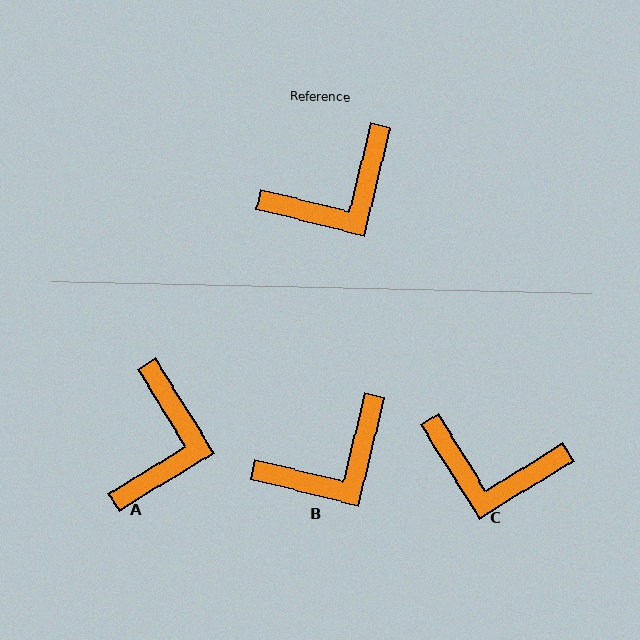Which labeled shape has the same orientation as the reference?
B.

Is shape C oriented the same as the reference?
No, it is off by about 44 degrees.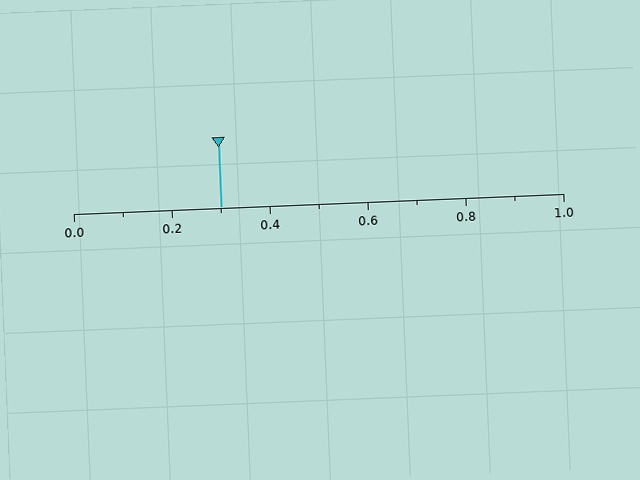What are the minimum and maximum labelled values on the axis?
The axis runs from 0.0 to 1.0.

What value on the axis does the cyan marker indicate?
The marker indicates approximately 0.3.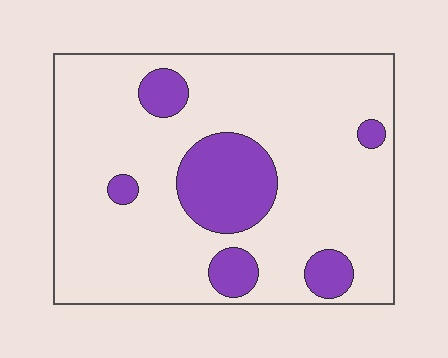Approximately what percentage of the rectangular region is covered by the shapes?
Approximately 20%.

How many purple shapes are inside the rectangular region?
6.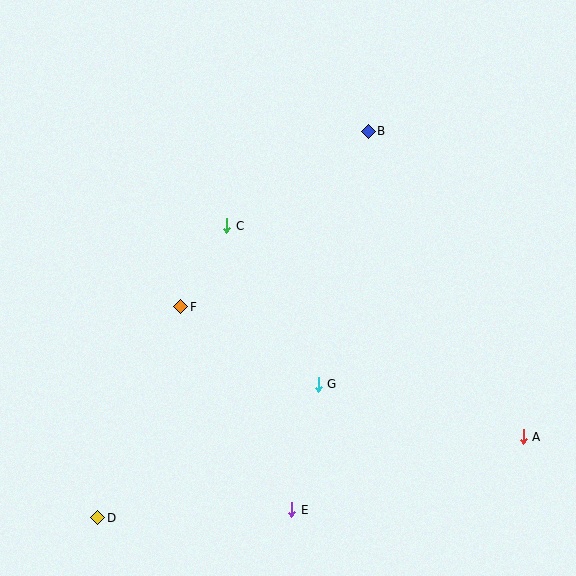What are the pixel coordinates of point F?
Point F is at (181, 306).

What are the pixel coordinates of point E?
Point E is at (291, 510).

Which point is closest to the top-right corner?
Point B is closest to the top-right corner.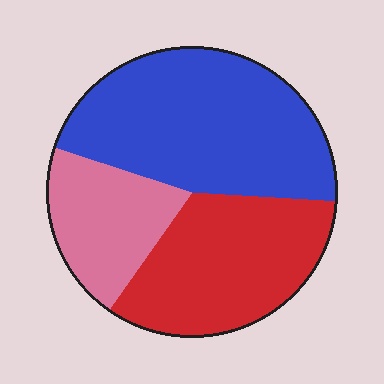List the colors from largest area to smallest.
From largest to smallest: blue, red, pink.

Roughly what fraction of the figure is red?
Red takes up between a quarter and a half of the figure.